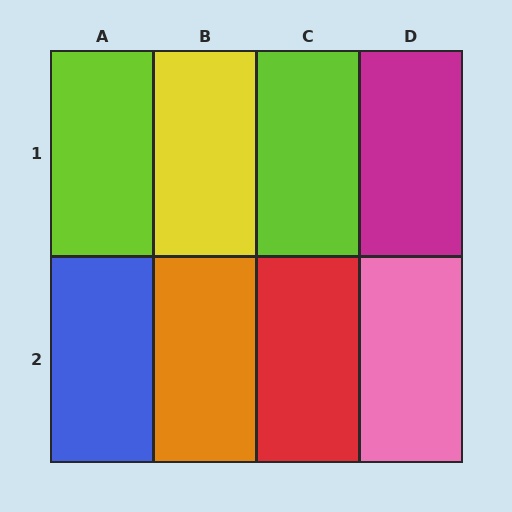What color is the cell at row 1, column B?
Yellow.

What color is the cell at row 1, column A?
Lime.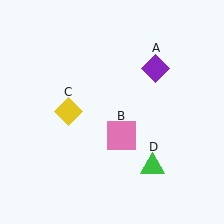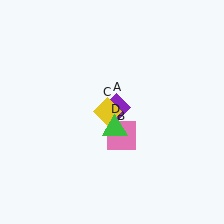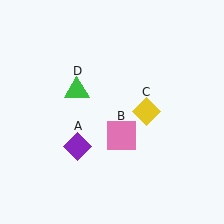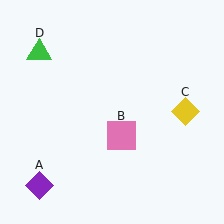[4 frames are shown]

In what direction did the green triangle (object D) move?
The green triangle (object D) moved up and to the left.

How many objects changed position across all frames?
3 objects changed position: purple diamond (object A), yellow diamond (object C), green triangle (object D).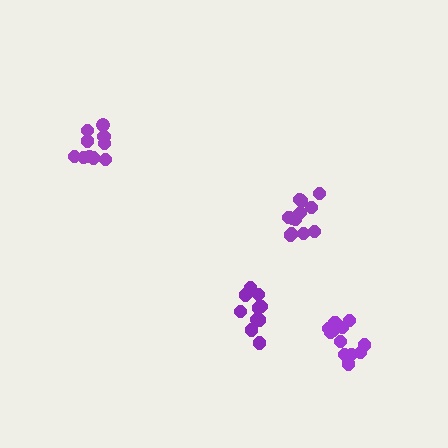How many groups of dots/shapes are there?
There are 4 groups.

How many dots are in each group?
Group 1: 10 dots, Group 2: 13 dots, Group 3: 13 dots, Group 4: 10 dots (46 total).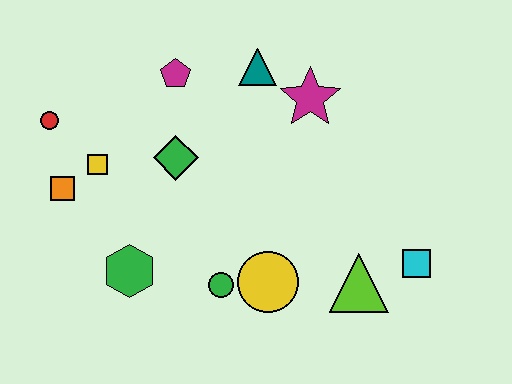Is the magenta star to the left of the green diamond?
No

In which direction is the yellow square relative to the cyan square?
The yellow square is to the left of the cyan square.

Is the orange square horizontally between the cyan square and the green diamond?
No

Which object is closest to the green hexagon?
The green circle is closest to the green hexagon.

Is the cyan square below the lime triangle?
No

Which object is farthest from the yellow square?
The cyan square is farthest from the yellow square.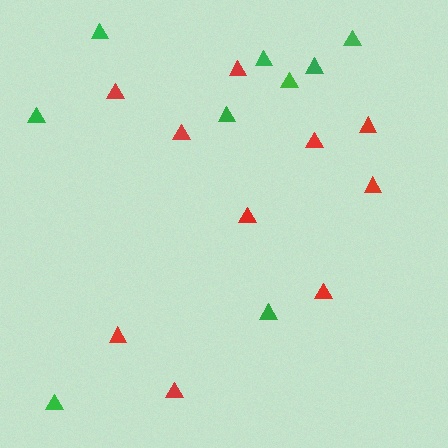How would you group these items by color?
There are 2 groups: one group of green triangles (9) and one group of red triangles (10).